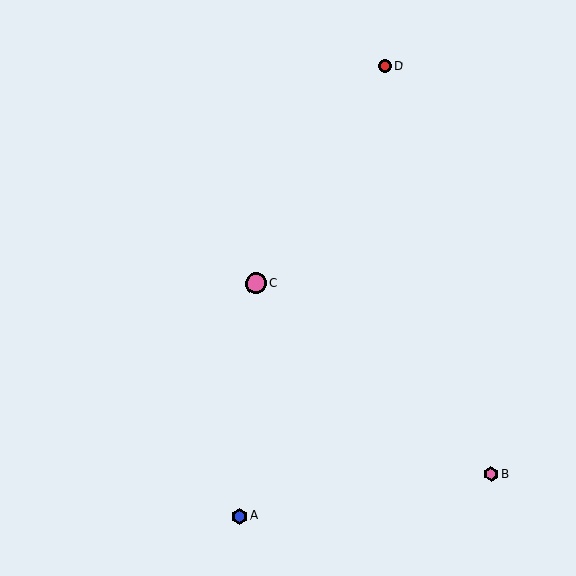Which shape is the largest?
The pink circle (labeled C) is the largest.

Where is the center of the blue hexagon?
The center of the blue hexagon is at (239, 516).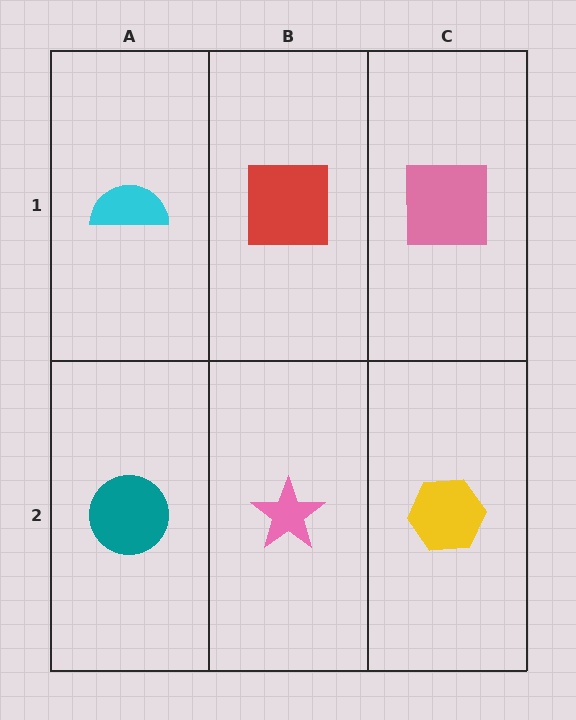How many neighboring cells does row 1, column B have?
3.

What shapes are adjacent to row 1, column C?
A yellow hexagon (row 2, column C), a red square (row 1, column B).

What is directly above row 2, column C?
A pink square.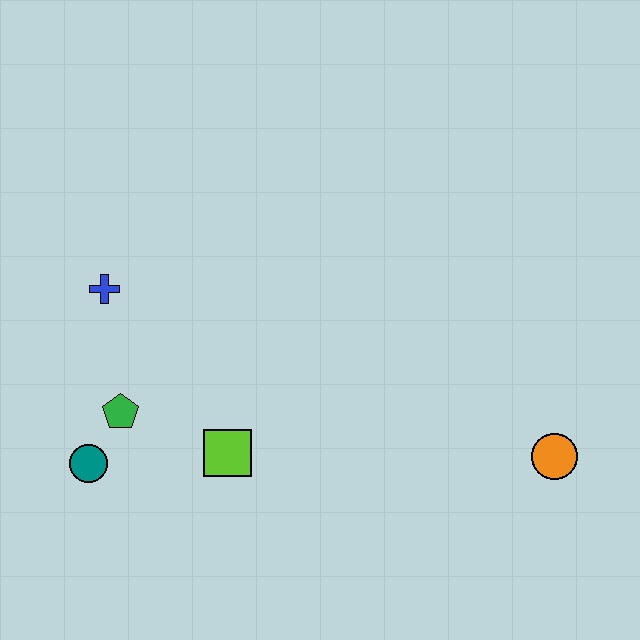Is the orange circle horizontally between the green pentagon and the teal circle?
No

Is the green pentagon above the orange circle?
Yes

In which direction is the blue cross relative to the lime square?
The blue cross is above the lime square.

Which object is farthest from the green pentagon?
The orange circle is farthest from the green pentagon.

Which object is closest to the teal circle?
The green pentagon is closest to the teal circle.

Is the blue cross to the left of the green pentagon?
Yes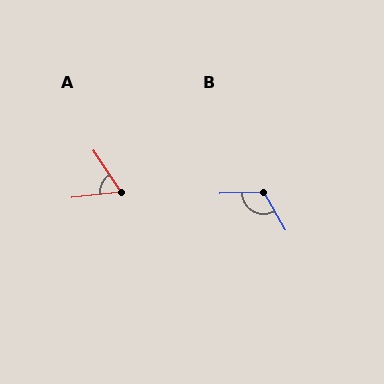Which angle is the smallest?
A, at approximately 63 degrees.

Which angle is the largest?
B, at approximately 117 degrees.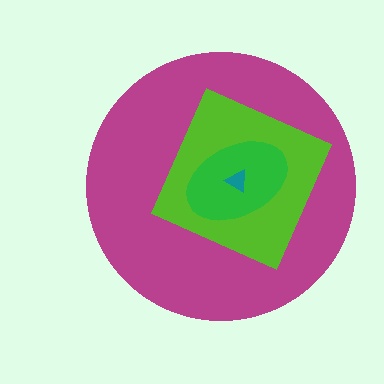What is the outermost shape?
The magenta circle.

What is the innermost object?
The teal triangle.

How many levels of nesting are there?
4.